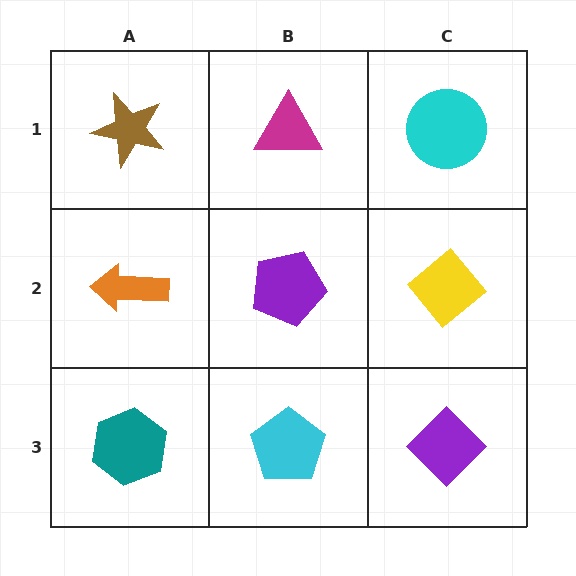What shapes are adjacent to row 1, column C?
A yellow diamond (row 2, column C), a magenta triangle (row 1, column B).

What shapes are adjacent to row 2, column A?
A brown star (row 1, column A), a teal hexagon (row 3, column A), a purple pentagon (row 2, column B).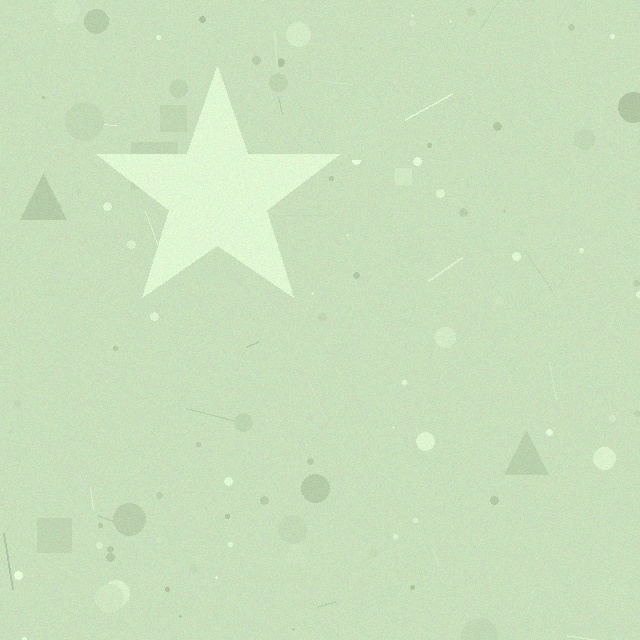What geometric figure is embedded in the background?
A star is embedded in the background.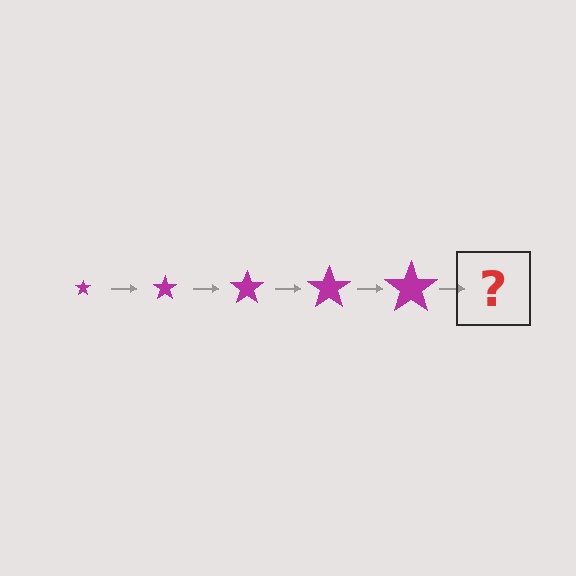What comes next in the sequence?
The next element should be a magenta star, larger than the previous one.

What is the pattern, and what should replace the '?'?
The pattern is that the star gets progressively larger each step. The '?' should be a magenta star, larger than the previous one.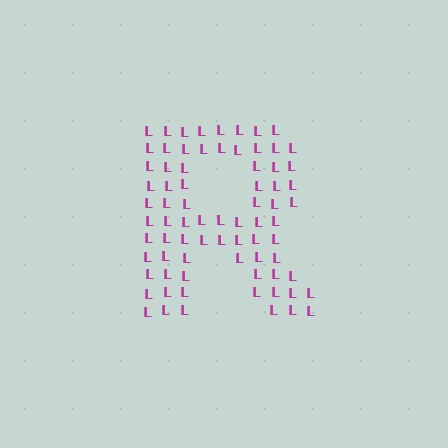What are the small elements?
The small elements are letter L's.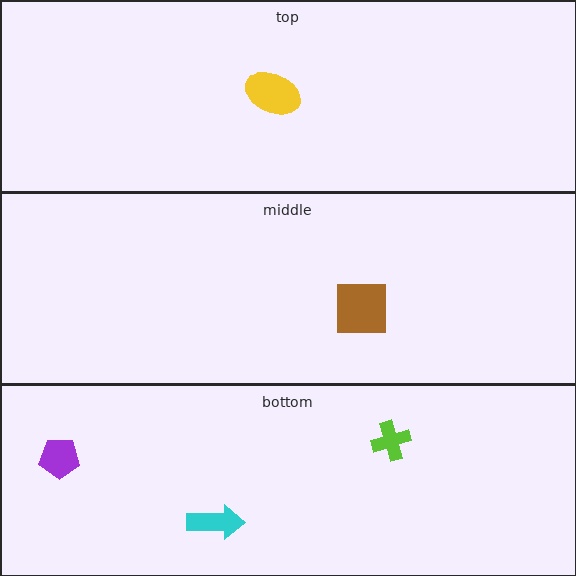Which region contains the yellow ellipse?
The top region.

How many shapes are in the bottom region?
3.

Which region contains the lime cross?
The bottom region.